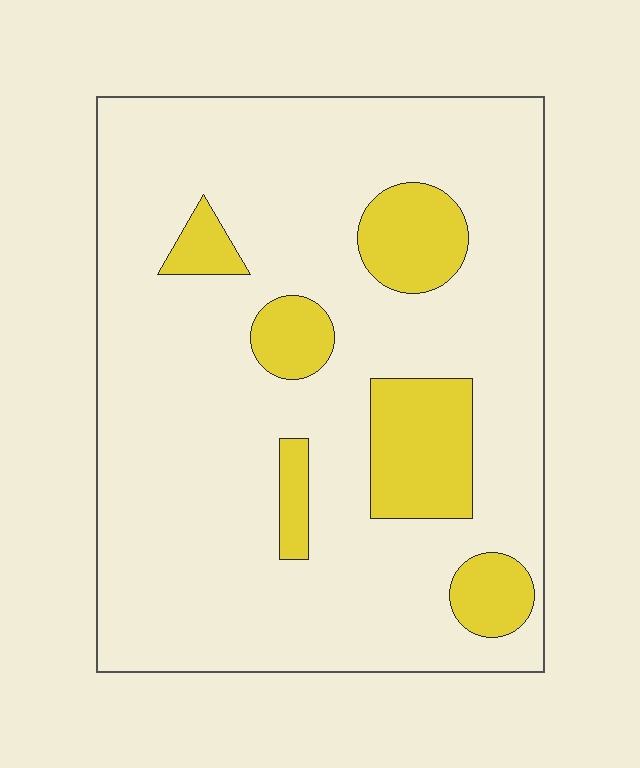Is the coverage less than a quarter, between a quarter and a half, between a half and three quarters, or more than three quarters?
Less than a quarter.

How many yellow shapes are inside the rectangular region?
6.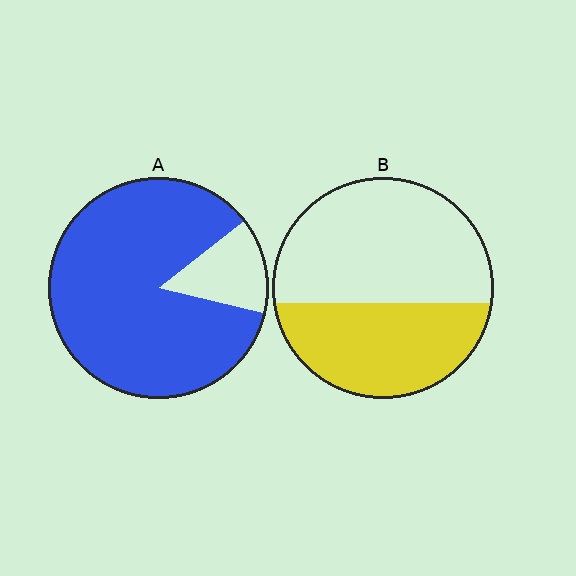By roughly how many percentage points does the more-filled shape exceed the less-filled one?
By roughly 45 percentage points (A over B).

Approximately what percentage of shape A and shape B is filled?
A is approximately 85% and B is approximately 40%.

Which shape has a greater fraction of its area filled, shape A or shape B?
Shape A.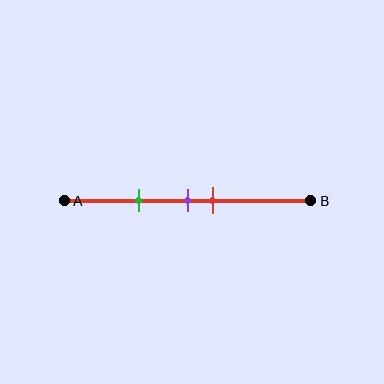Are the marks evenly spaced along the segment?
No, the marks are not evenly spaced.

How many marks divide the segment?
There are 3 marks dividing the segment.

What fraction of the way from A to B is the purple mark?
The purple mark is approximately 50% (0.5) of the way from A to B.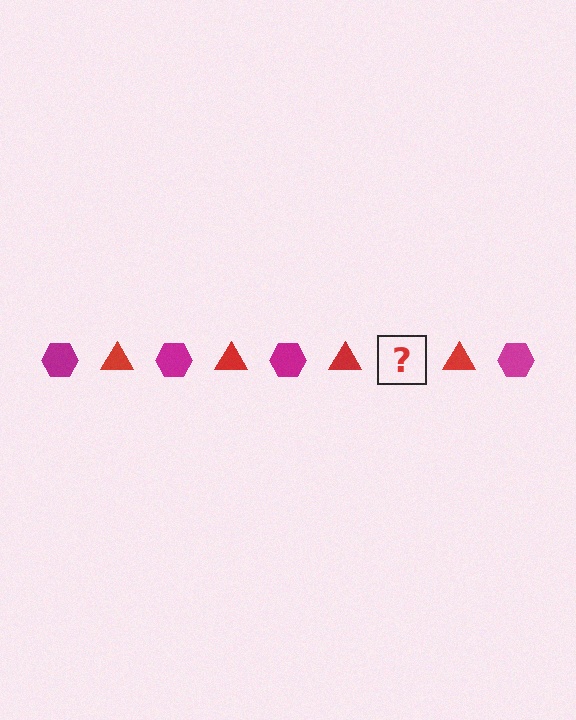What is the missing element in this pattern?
The missing element is a magenta hexagon.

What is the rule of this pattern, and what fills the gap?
The rule is that the pattern alternates between magenta hexagon and red triangle. The gap should be filled with a magenta hexagon.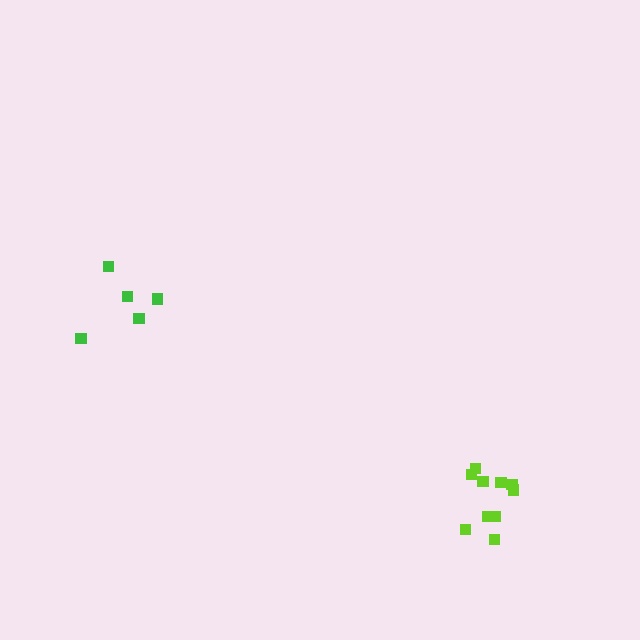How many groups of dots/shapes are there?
There are 2 groups.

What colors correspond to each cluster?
The clusters are colored: lime, green.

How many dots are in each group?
Group 1: 10 dots, Group 2: 5 dots (15 total).